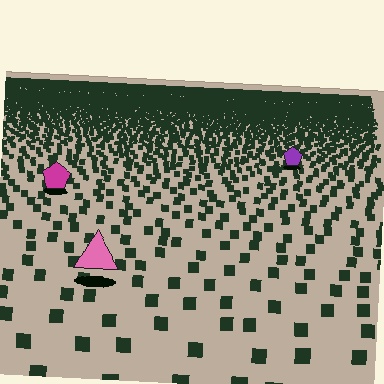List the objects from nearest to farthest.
From nearest to farthest: the pink triangle, the magenta pentagon, the purple pentagon.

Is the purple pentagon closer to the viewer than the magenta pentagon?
No. The magenta pentagon is closer — you can tell from the texture gradient: the ground texture is coarser near it.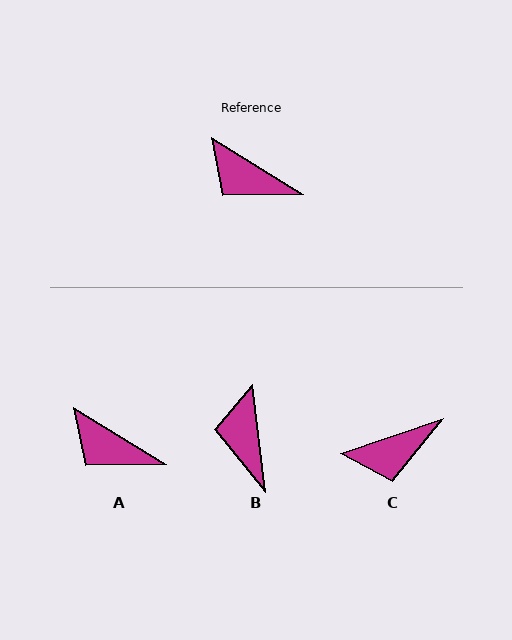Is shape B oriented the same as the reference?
No, it is off by about 51 degrees.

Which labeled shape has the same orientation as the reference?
A.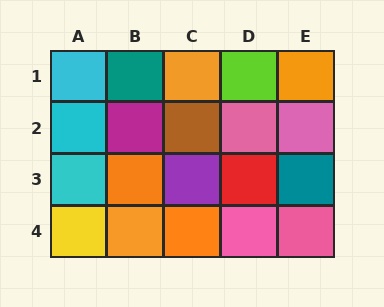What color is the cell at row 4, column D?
Pink.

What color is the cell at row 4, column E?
Pink.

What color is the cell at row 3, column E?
Teal.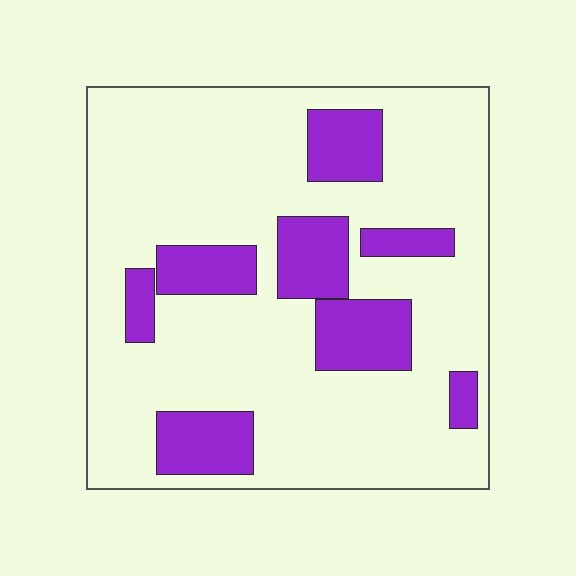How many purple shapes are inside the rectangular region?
8.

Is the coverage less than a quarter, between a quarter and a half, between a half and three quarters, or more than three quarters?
Less than a quarter.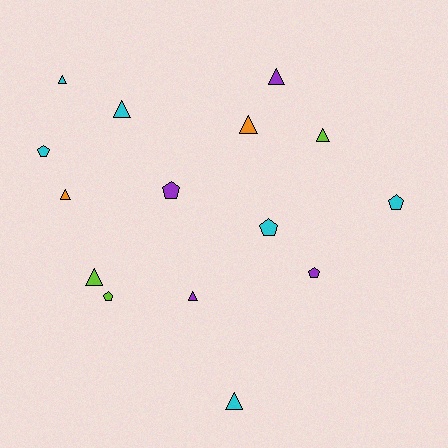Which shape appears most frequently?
Triangle, with 9 objects.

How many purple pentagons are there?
There are 2 purple pentagons.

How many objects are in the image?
There are 15 objects.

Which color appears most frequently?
Cyan, with 6 objects.